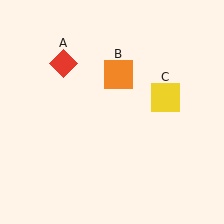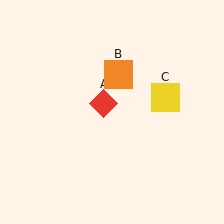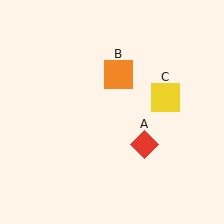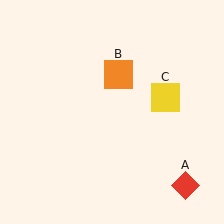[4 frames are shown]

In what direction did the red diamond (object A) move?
The red diamond (object A) moved down and to the right.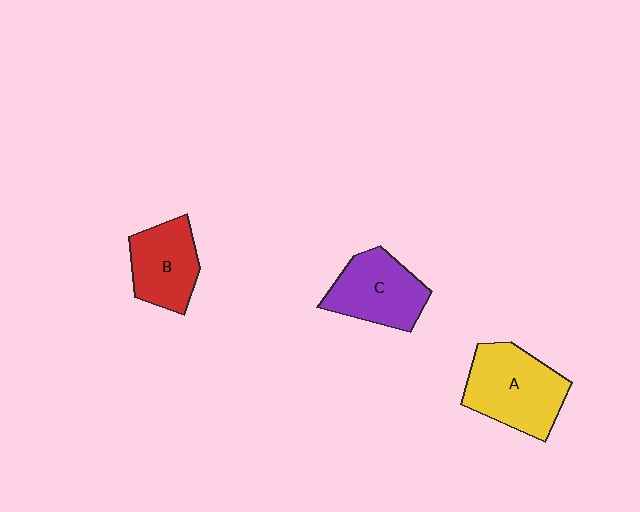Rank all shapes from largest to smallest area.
From largest to smallest: A (yellow), C (purple), B (red).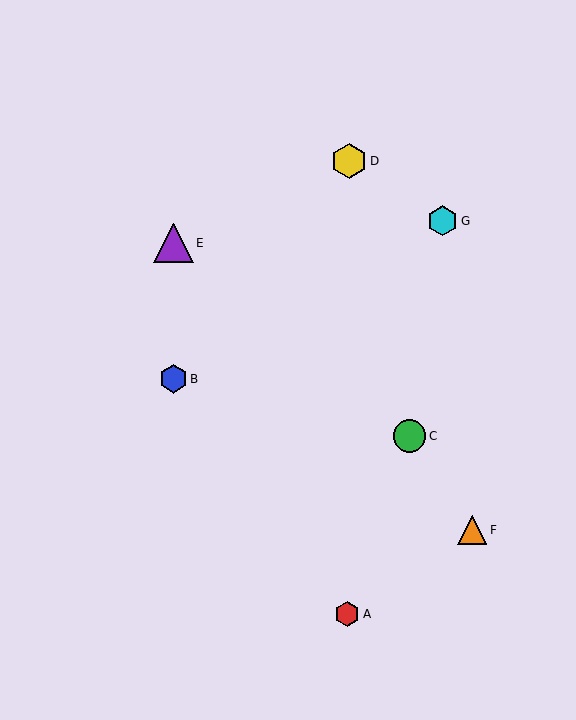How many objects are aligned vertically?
2 objects (B, E) are aligned vertically.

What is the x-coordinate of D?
Object D is at x≈349.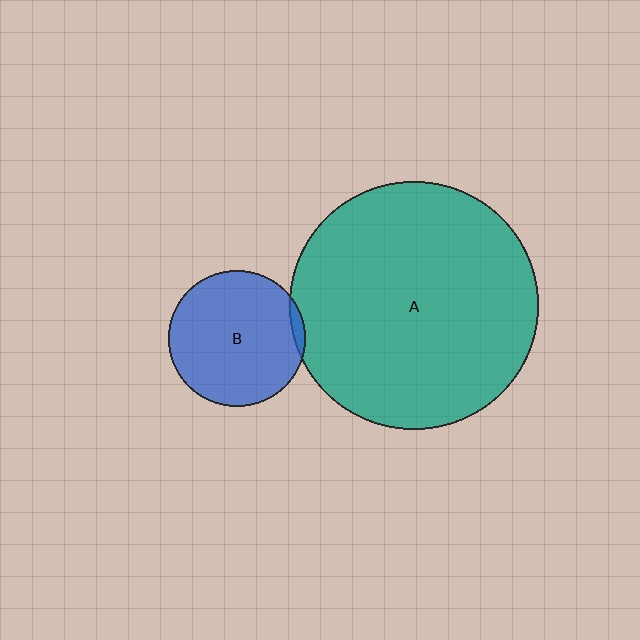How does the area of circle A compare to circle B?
Approximately 3.3 times.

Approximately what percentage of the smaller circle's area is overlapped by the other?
Approximately 5%.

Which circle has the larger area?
Circle A (teal).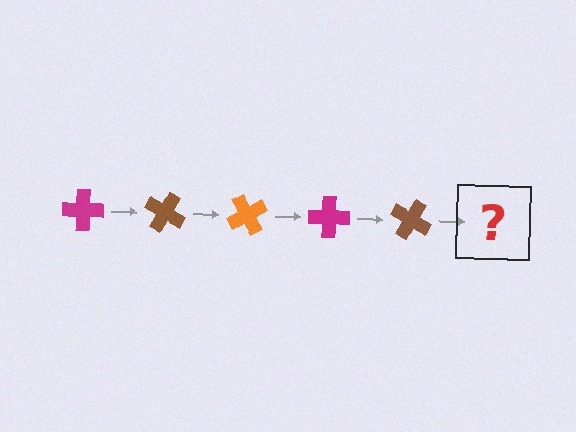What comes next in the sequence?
The next element should be an orange cross, rotated 150 degrees from the start.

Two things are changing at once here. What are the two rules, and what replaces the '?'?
The two rules are that it rotates 30 degrees each step and the color cycles through magenta, brown, and orange. The '?' should be an orange cross, rotated 150 degrees from the start.